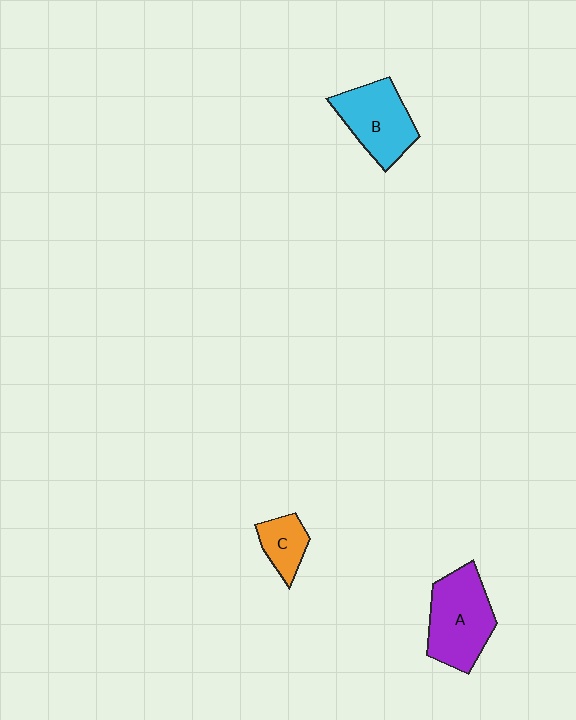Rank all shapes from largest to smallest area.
From largest to smallest: A (purple), B (cyan), C (orange).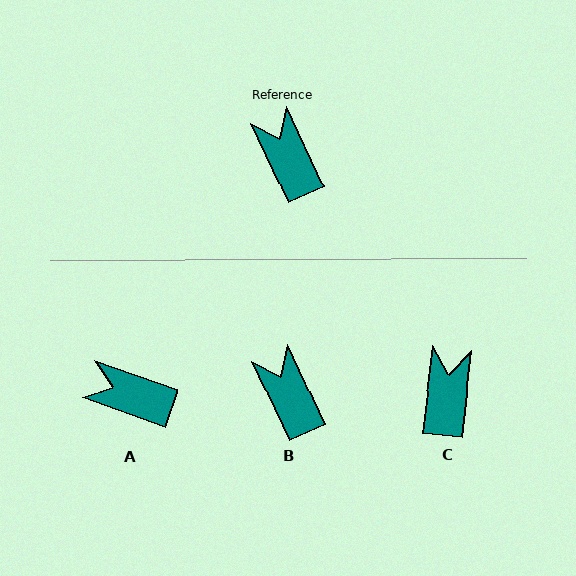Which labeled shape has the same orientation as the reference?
B.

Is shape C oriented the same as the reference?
No, it is off by about 32 degrees.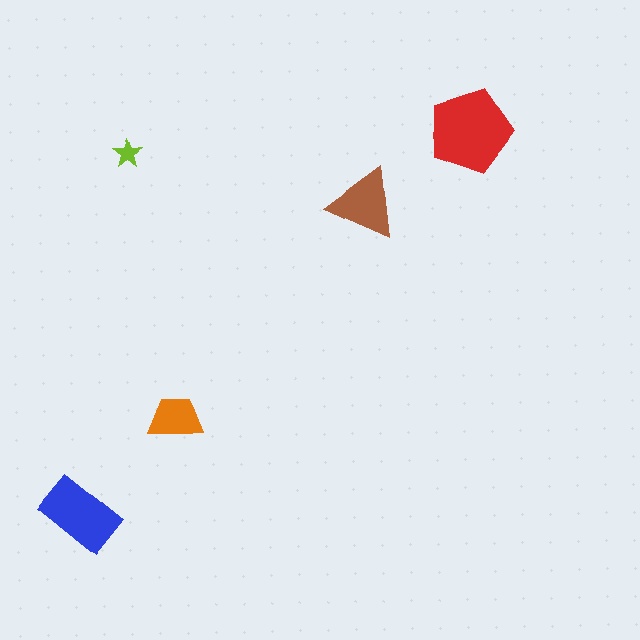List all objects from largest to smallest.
The red pentagon, the blue rectangle, the brown triangle, the orange trapezoid, the lime star.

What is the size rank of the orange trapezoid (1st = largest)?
4th.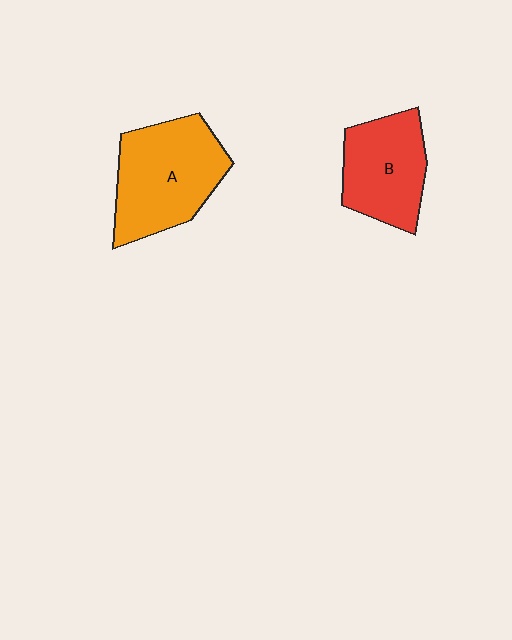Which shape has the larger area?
Shape A (orange).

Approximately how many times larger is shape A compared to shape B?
Approximately 1.3 times.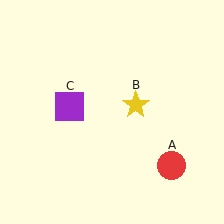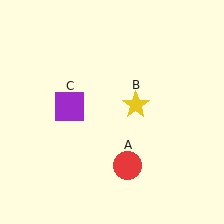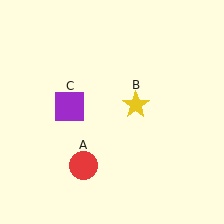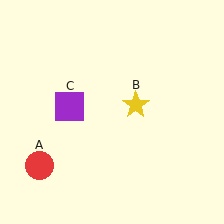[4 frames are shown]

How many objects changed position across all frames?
1 object changed position: red circle (object A).